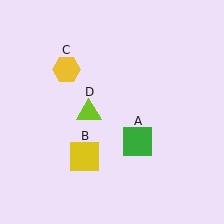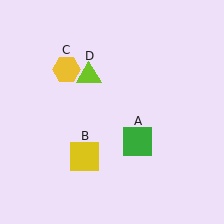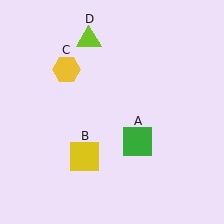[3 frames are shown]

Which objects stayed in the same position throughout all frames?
Green square (object A) and yellow square (object B) and yellow hexagon (object C) remained stationary.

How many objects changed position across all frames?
1 object changed position: lime triangle (object D).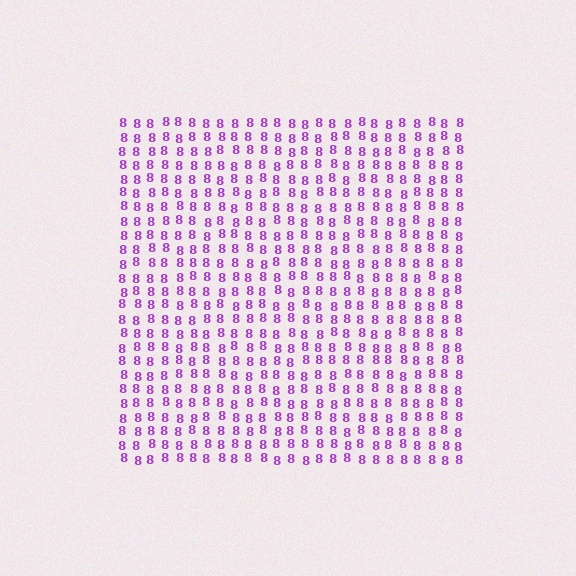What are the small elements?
The small elements are digit 8's.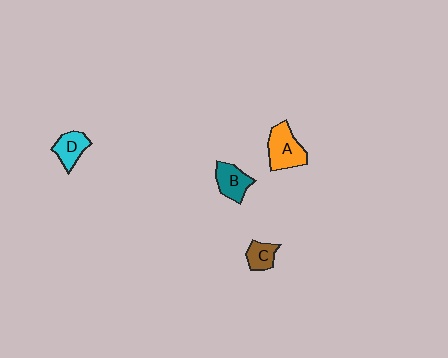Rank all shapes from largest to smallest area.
From largest to smallest: A (orange), B (teal), D (cyan), C (brown).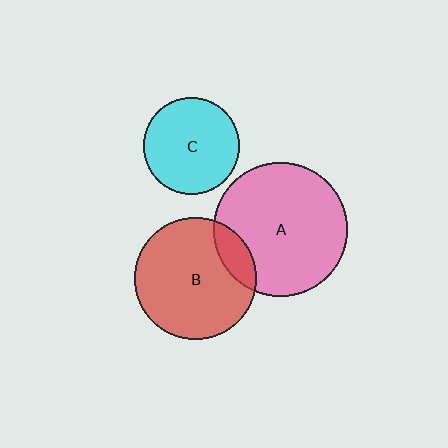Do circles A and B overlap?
Yes.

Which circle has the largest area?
Circle A (pink).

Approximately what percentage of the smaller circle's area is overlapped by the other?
Approximately 15%.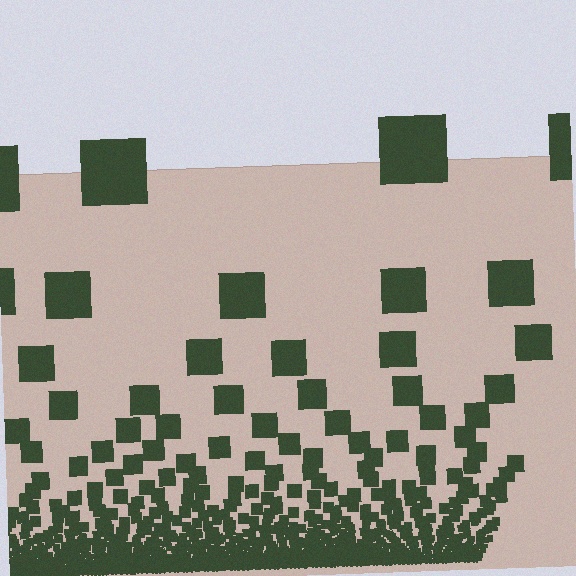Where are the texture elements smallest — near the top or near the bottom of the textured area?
Near the bottom.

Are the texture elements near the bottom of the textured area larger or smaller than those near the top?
Smaller. The gradient is inverted — elements near the bottom are smaller and denser.